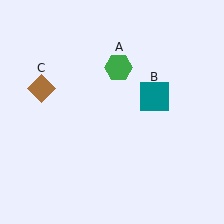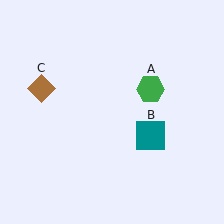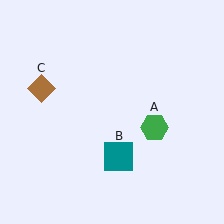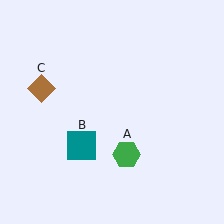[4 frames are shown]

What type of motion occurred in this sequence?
The green hexagon (object A), teal square (object B) rotated clockwise around the center of the scene.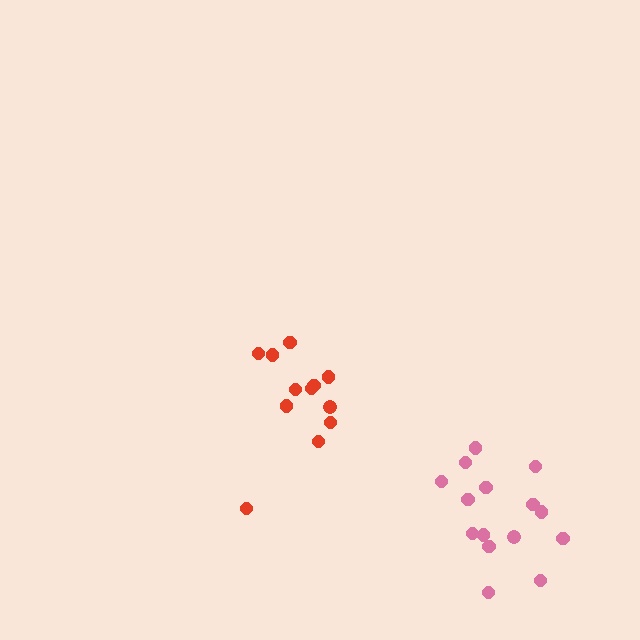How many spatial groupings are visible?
There are 2 spatial groupings.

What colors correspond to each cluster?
The clusters are colored: pink, red.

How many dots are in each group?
Group 1: 15 dots, Group 2: 12 dots (27 total).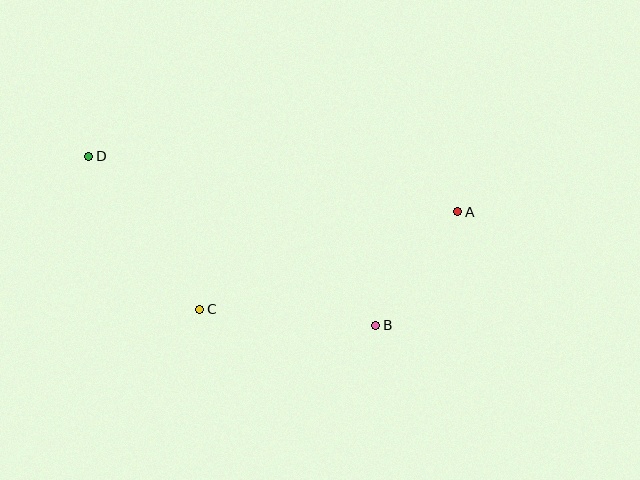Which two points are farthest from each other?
Points A and D are farthest from each other.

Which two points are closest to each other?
Points A and B are closest to each other.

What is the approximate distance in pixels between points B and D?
The distance between B and D is approximately 333 pixels.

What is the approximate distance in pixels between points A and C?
The distance between A and C is approximately 276 pixels.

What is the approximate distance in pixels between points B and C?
The distance between B and C is approximately 177 pixels.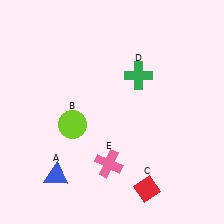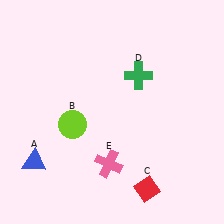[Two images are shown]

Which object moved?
The blue triangle (A) moved left.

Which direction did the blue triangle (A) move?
The blue triangle (A) moved left.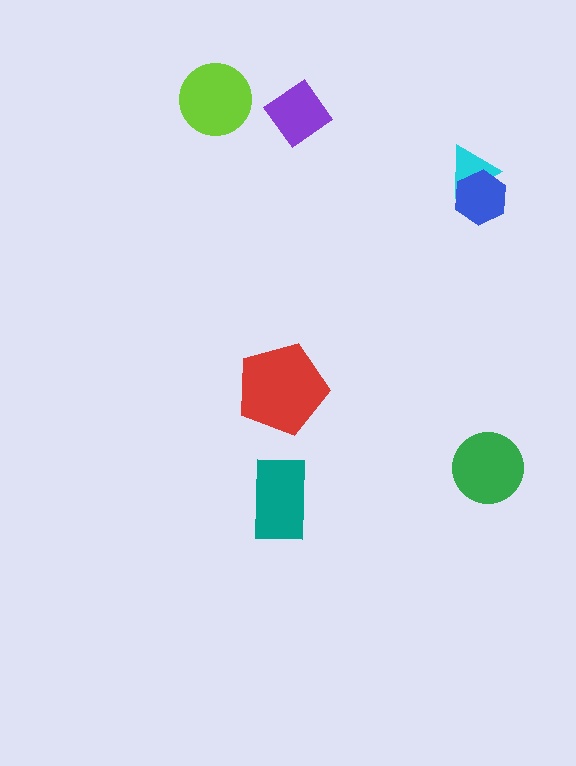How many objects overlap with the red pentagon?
0 objects overlap with the red pentagon.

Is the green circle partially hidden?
No, no other shape covers it.